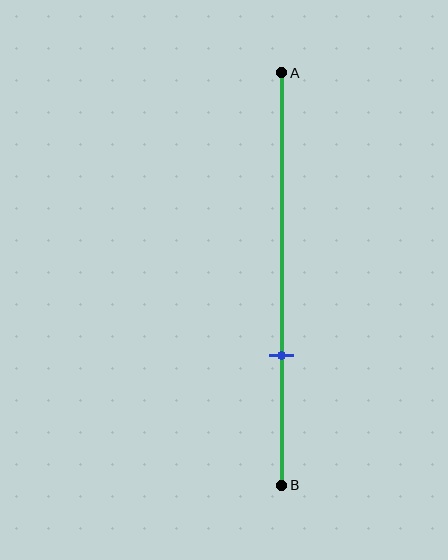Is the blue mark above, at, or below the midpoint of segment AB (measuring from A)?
The blue mark is below the midpoint of segment AB.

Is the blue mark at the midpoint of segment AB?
No, the mark is at about 70% from A, not at the 50% midpoint.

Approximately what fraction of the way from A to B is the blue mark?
The blue mark is approximately 70% of the way from A to B.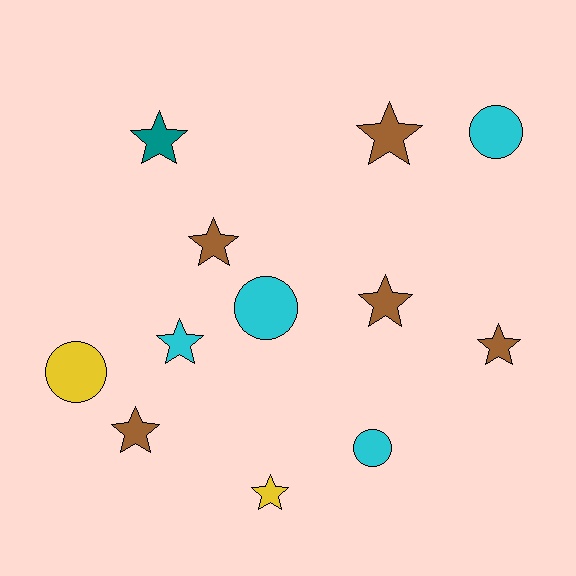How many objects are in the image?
There are 12 objects.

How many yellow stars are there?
There is 1 yellow star.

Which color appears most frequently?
Brown, with 5 objects.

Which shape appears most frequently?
Star, with 8 objects.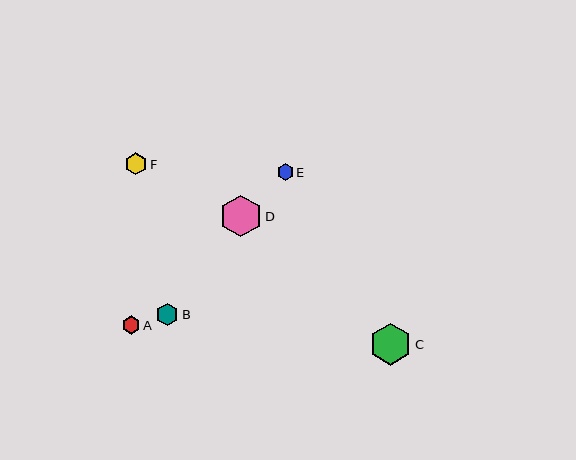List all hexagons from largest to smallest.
From largest to smallest: C, D, B, F, A, E.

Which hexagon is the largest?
Hexagon C is the largest with a size of approximately 42 pixels.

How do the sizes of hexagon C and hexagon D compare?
Hexagon C and hexagon D are approximately the same size.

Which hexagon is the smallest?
Hexagon E is the smallest with a size of approximately 16 pixels.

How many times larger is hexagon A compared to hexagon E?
Hexagon A is approximately 1.1 times the size of hexagon E.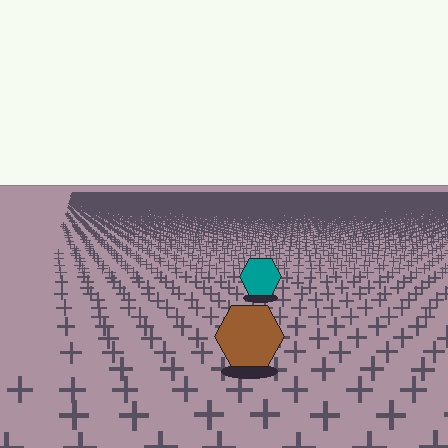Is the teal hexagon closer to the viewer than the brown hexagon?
No. The brown hexagon is closer — you can tell from the texture gradient: the ground texture is coarser near it.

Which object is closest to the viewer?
The brown hexagon is closest. The texture marks near it are larger and more spread out.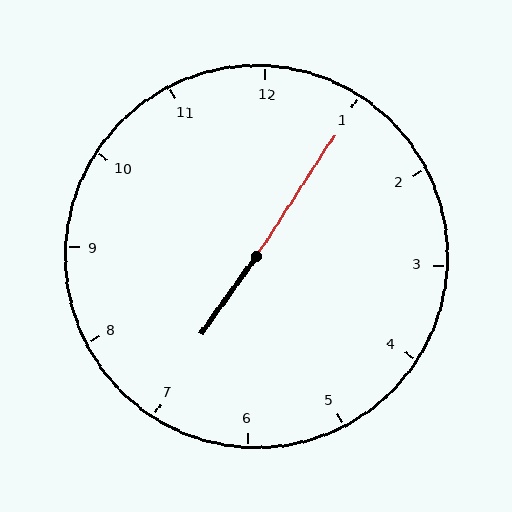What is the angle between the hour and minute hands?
Approximately 178 degrees.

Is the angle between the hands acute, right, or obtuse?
It is obtuse.